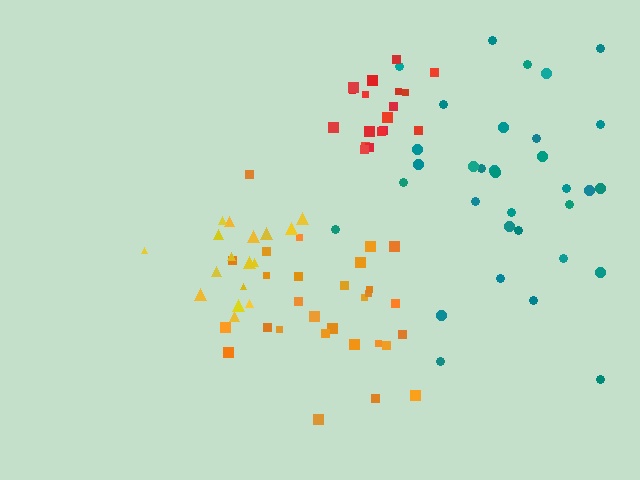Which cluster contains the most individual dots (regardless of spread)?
Teal (33).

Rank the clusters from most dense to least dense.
red, yellow, orange, teal.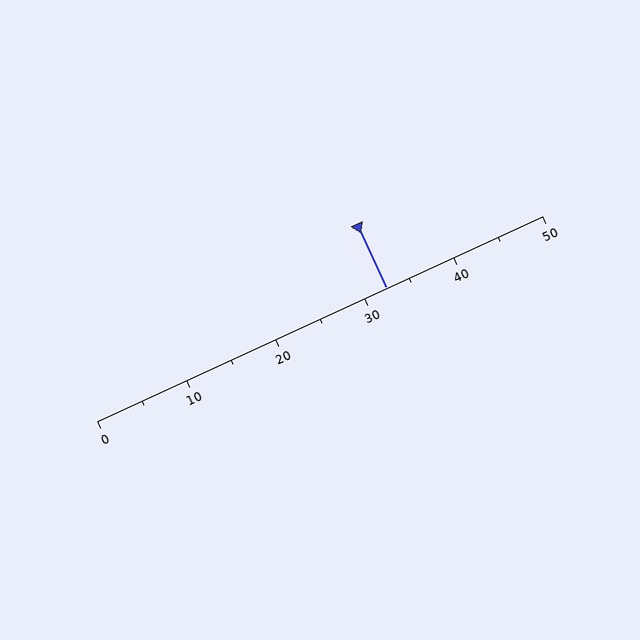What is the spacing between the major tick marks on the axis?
The major ticks are spaced 10 apart.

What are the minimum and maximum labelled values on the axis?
The axis runs from 0 to 50.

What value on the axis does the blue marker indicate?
The marker indicates approximately 32.5.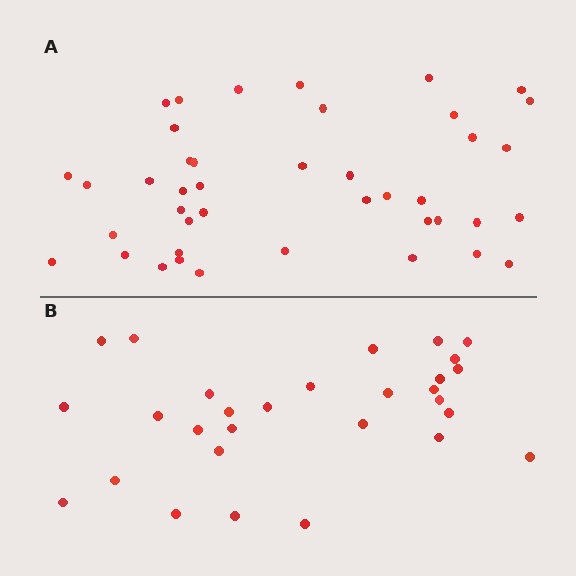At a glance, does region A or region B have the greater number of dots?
Region A (the top region) has more dots.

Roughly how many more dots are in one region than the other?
Region A has approximately 15 more dots than region B.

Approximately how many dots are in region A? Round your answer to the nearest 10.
About 40 dots. (The exact count is 42, which rounds to 40.)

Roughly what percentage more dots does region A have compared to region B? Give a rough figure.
About 45% more.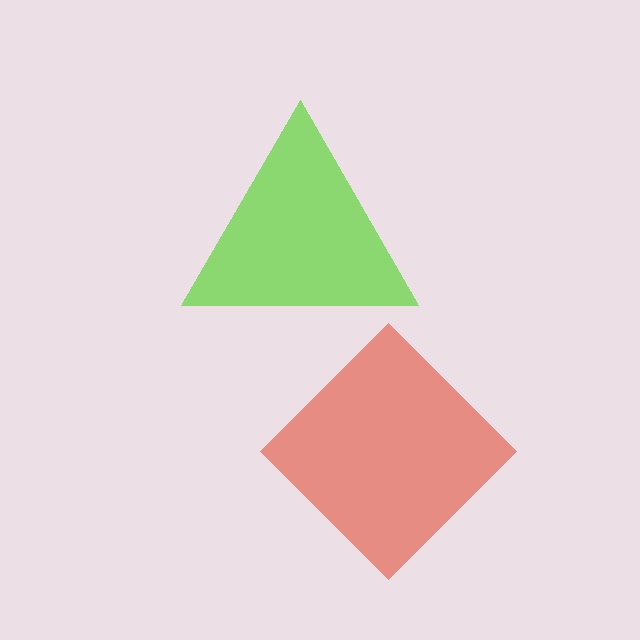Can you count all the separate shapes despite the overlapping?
Yes, there are 2 separate shapes.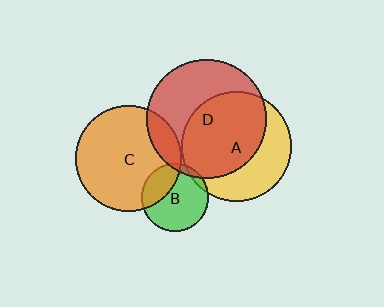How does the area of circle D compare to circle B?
Approximately 3.1 times.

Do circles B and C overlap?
Yes.